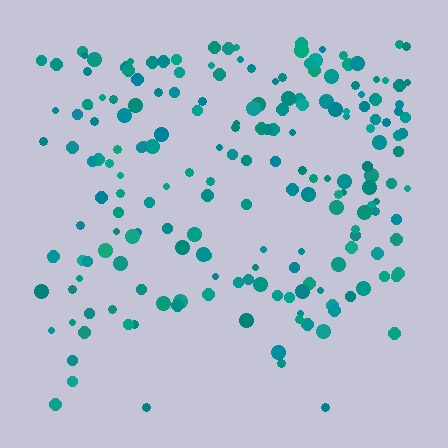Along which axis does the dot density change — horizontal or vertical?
Vertical.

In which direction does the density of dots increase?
From bottom to top, with the top side densest.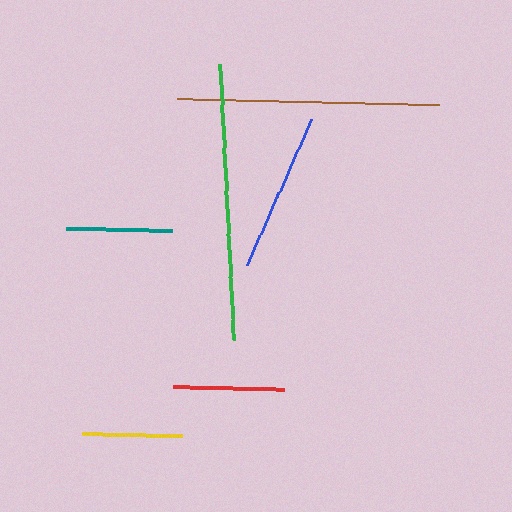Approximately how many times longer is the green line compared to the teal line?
The green line is approximately 2.6 times the length of the teal line.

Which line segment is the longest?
The green line is the longest at approximately 276 pixels.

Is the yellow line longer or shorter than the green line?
The green line is longer than the yellow line.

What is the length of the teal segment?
The teal segment is approximately 106 pixels long.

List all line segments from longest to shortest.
From longest to shortest: green, brown, blue, red, teal, yellow.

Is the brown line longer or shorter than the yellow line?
The brown line is longer than the yellow line.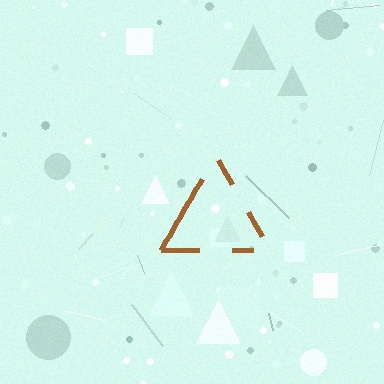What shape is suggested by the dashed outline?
The dashed outline suggests a triangle.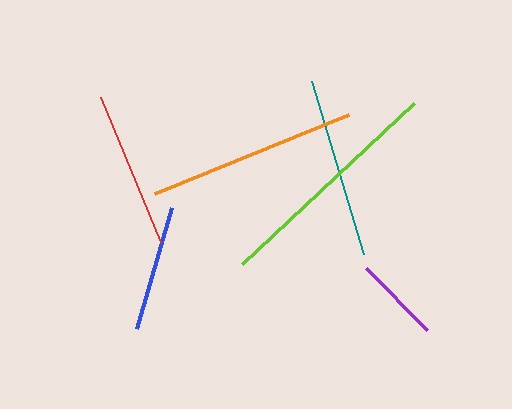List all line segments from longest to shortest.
From longest to shortest: lime, orange, teal, red, blue, purple.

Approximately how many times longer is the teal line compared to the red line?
The teal line is approximately 1.2 times the length of the red line.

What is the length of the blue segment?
The blue segment is approximately 126 pixels long.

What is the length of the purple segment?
The purple segment is approximately 87 pixels long.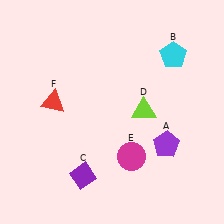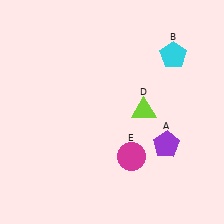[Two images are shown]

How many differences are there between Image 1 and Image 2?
There are 2 differences between the two images.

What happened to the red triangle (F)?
The red triangle (F) was removed in Image 2. It was in the top-left area of Image 1.